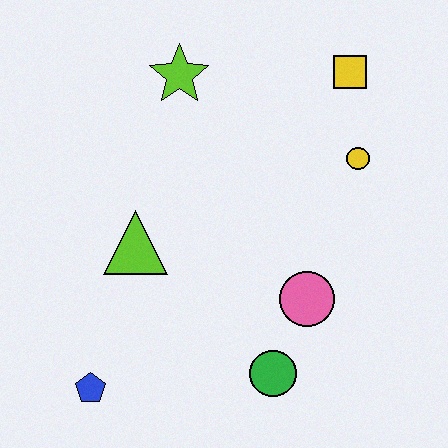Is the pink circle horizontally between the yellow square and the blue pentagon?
Yes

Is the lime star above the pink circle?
Yes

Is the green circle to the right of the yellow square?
No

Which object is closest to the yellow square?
The yellow circle is closest to the yellow square.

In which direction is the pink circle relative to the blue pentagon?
The pink circle is to the right of the blue pentagon.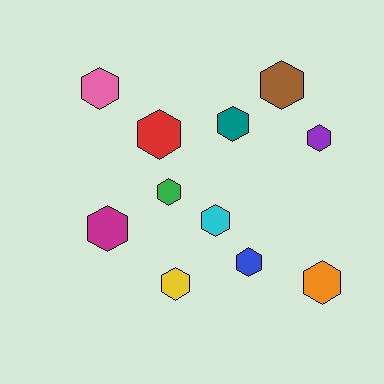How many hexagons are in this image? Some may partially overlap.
There are 11 hexagons.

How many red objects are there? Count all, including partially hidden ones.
There is 1 red object.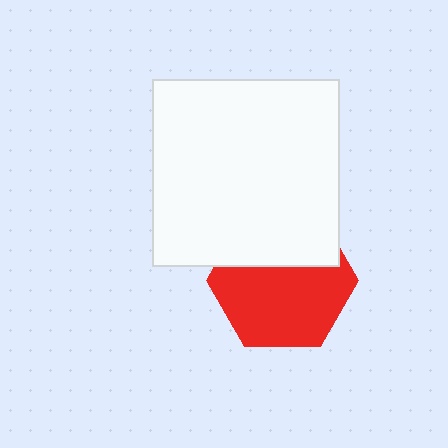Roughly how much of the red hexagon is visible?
About half of it is visible (roughly 63%).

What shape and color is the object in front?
The object in front is a white square.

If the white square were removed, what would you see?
You would see the complete red hexagon.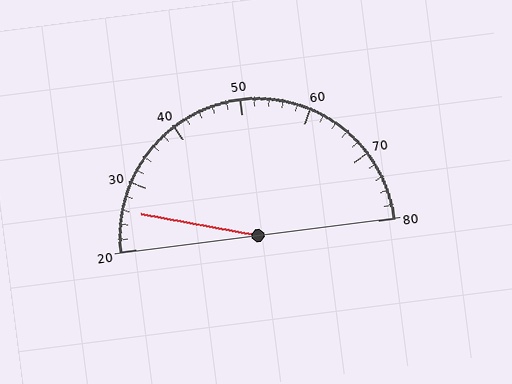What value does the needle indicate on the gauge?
The needle indicates approximately 26.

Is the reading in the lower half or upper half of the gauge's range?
The reading is in the lower half of the range (20 to 80).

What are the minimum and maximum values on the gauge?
The gauge ranges from 20 to 80.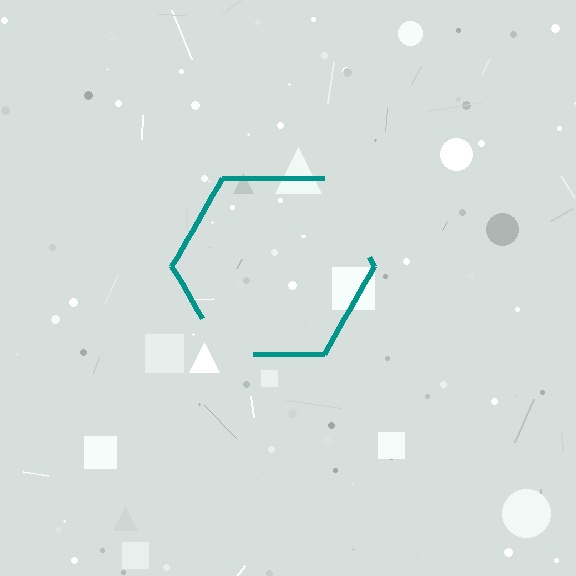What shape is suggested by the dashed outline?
The dashed outline suggests a hexagon.